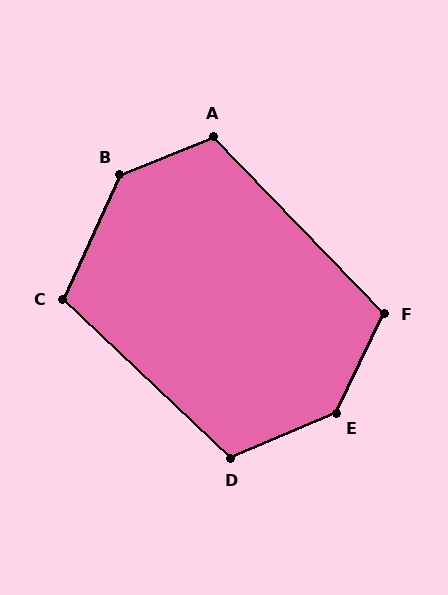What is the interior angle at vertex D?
Approximately 113 degrees (obtuse).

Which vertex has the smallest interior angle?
C, at approximately 109 degrees.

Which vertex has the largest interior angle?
E, at approximately 139 degrees.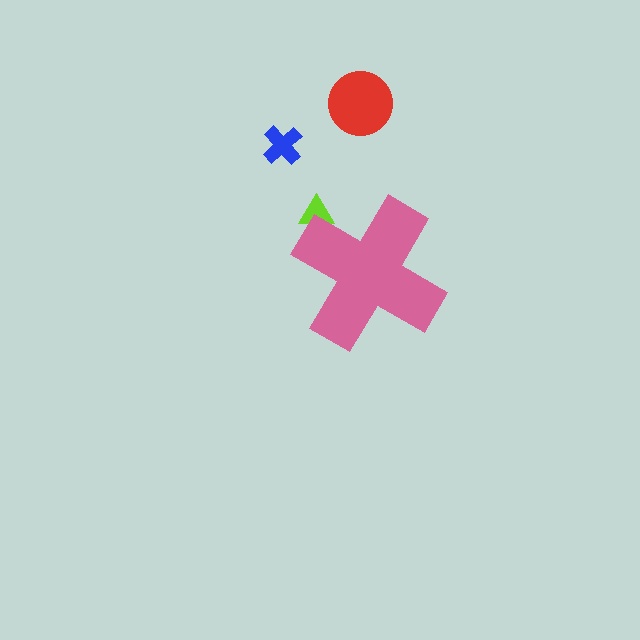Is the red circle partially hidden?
No, the red circle is fully visible.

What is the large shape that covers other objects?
A pink cross.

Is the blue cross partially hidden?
No, the blue cross is fully visible.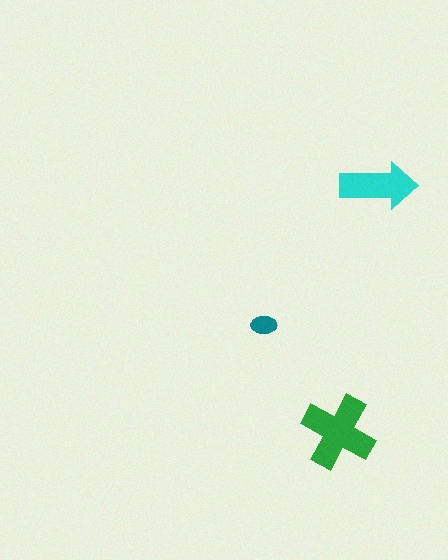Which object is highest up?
The cyan arrow is topmost.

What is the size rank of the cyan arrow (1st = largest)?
2nd.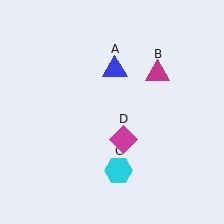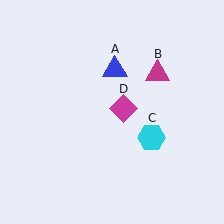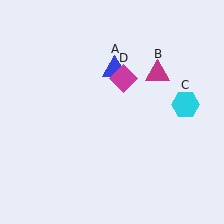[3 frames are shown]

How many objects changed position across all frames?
2 objects changed position: cyan hexagon (object C), magenta diamond (object D).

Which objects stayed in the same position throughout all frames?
Blue triangle (object A) and magenta triangle (object B) remained stationary.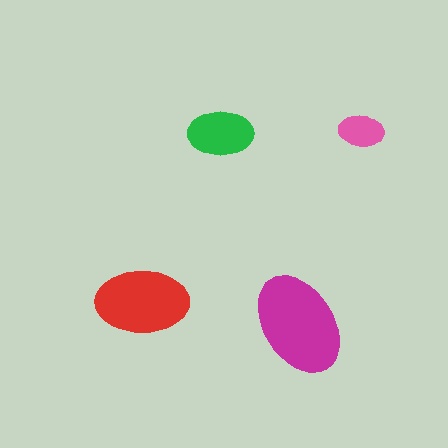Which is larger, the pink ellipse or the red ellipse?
The red one.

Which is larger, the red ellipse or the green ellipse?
The red one.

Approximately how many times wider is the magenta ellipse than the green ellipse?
About 1.5 times wider.